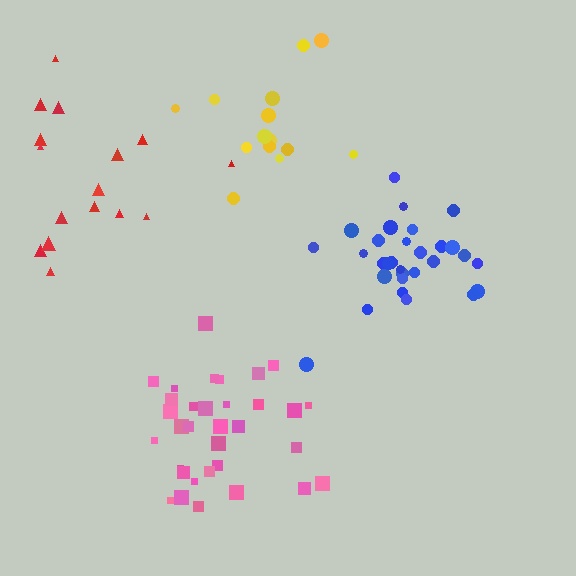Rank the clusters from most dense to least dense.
pink, blue, yellow, red.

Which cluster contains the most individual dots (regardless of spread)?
Pink (33).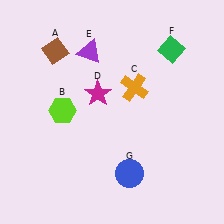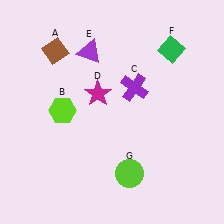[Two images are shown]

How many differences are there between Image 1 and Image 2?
There are 2 differences between the two images.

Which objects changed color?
C changed from orange to purple. G changed from blue to lime.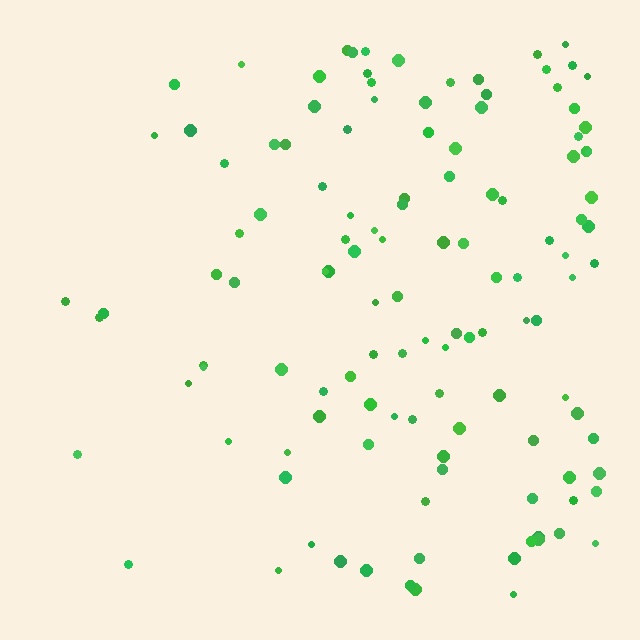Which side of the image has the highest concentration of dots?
The right.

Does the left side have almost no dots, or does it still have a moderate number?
Still a moderate number, just noticeably fewer than the right.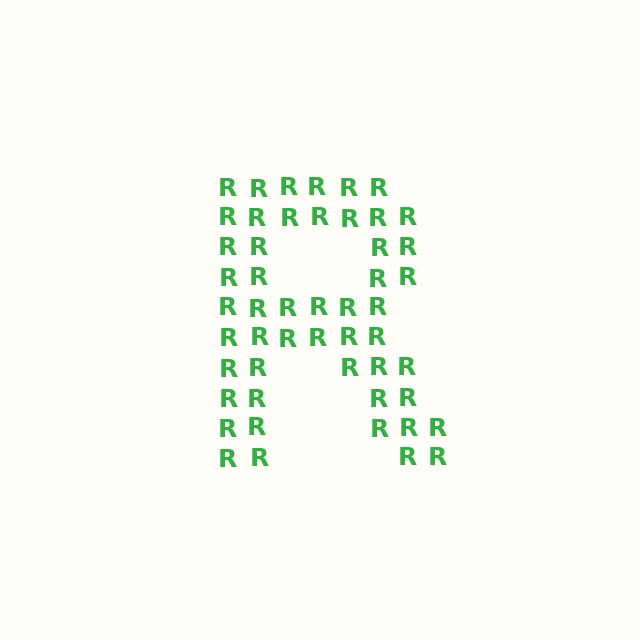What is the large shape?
The large shape is the letter R.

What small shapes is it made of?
It is made of small letter R's.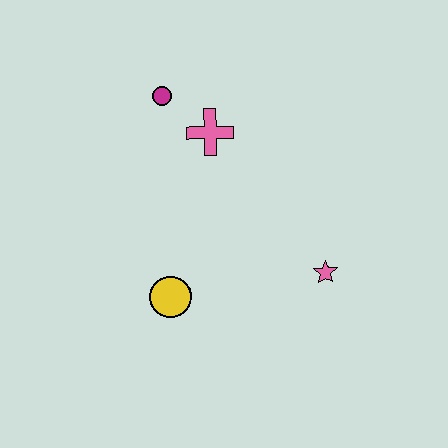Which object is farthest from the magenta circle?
The pink star is farthest from the magenta circle.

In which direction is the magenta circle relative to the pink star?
The magenta circle is above the pink star.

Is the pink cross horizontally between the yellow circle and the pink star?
Yes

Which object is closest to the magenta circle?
The pink cross is closest to the magenta circle.